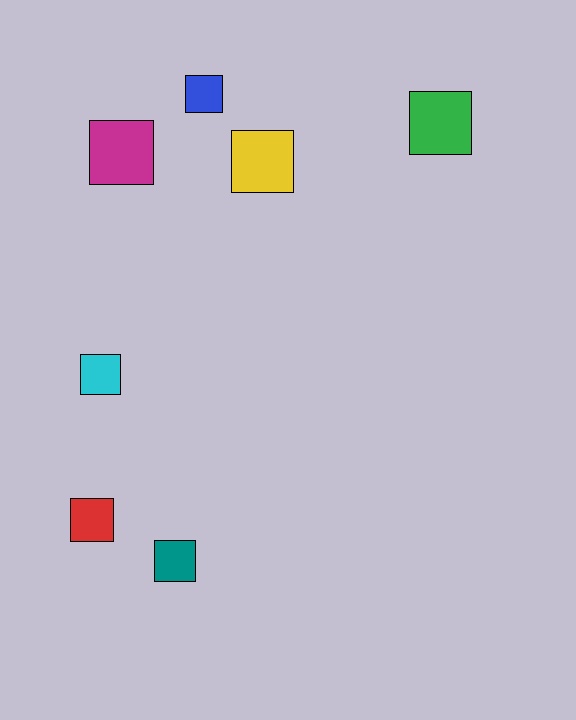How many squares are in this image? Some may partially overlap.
There are 7 squares.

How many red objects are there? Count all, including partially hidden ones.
There is 1 red object.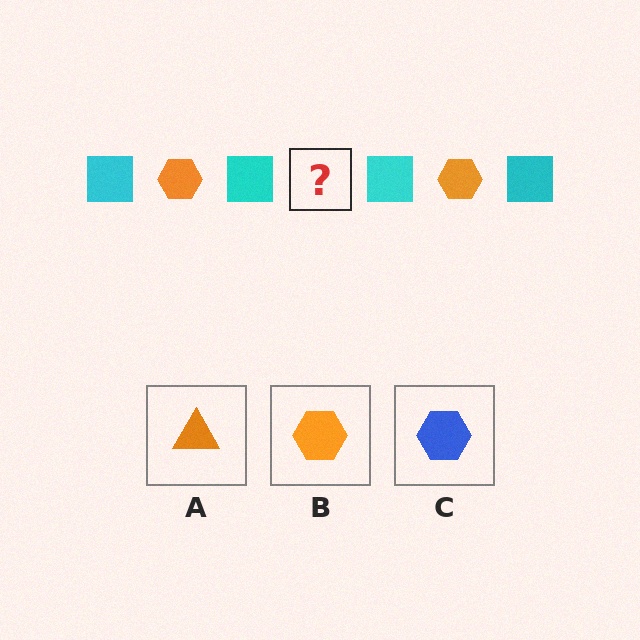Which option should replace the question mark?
Option B.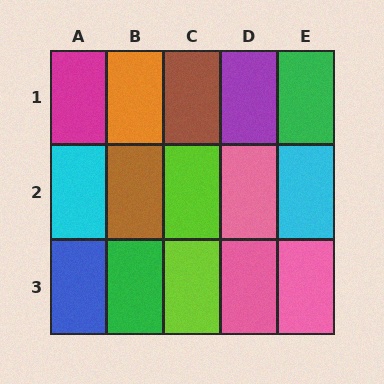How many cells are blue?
1 cell is blue.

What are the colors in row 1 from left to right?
Magenta, orange, brown, purple, green.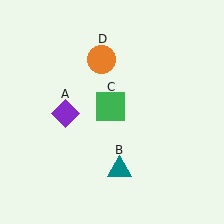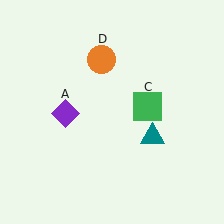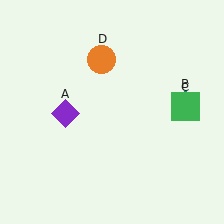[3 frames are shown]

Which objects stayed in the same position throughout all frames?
Purple diamond (object A) and orange circle (object D) remained stationary.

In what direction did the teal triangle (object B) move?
The teal triangle (object B) moved up and to the right.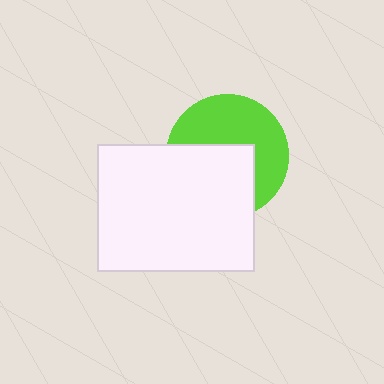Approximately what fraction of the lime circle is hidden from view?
Roughly 48% of the lime circle is hidden behind the white rectangle.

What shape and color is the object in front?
The object in front is a white rectangle.